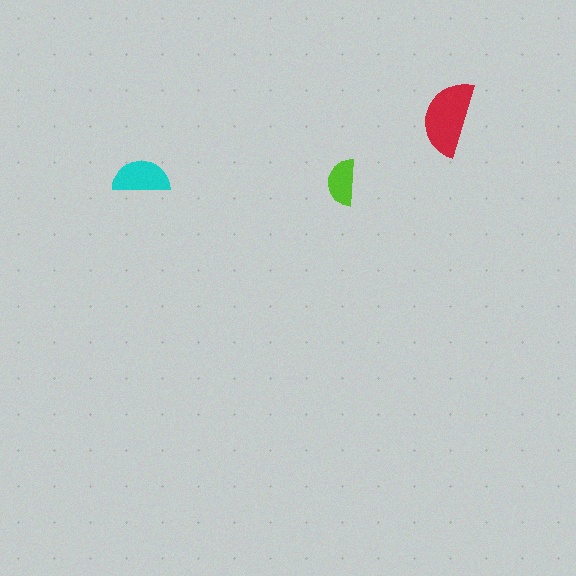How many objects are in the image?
There are 3 objects in the image.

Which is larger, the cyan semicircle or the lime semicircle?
The cyan one.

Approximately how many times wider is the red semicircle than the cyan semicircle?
About 1.5 times wider.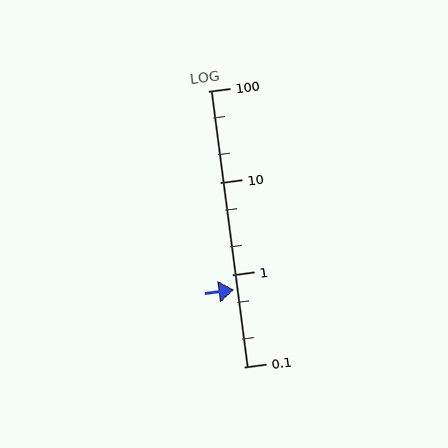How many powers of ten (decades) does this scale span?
The scale spans 3 decades, from 0.1 to 100.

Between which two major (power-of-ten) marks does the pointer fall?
The pointer is between 0.1 and 1.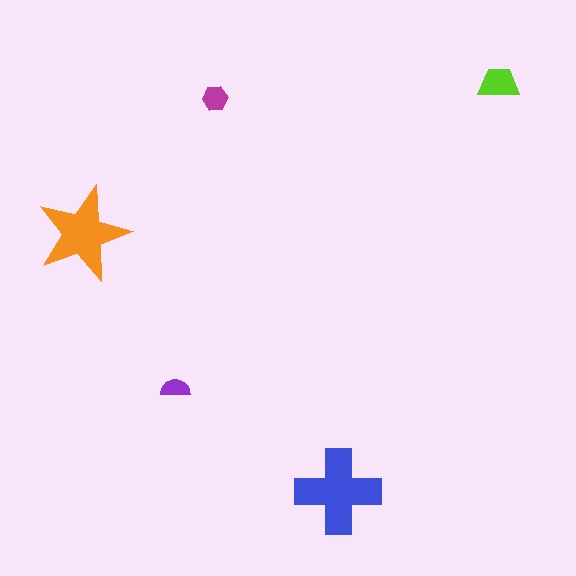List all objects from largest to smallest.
The blue cross, the orange star, the lime trapezoid, the magenta hexagon, the purple semicircle.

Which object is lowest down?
The blue cross is bottommost.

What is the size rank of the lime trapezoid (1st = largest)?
3rd.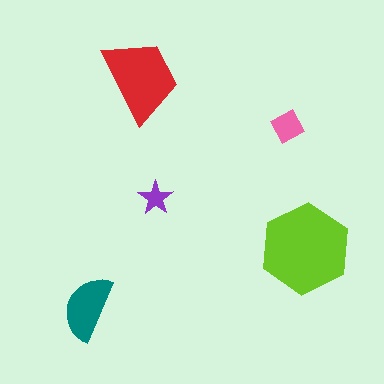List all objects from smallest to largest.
The purple star, the pink square, the teal semicircle, the red trapezoid, the lime hexagon.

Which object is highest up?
The red trapezoid is topmost.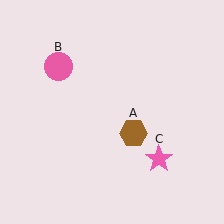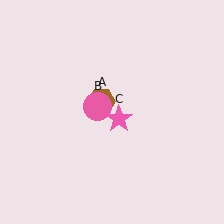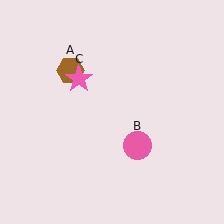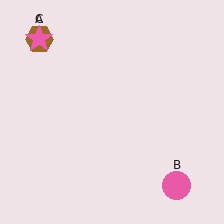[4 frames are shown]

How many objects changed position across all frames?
3 objects changed position: brown hexagon (object A), pink circle (object B), pink star (object C).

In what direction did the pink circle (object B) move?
The pink circle (object B) moved down and to the right.